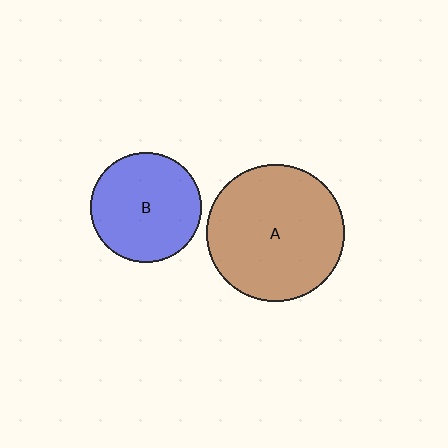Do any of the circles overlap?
No, none of the circles overlap.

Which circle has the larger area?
Circle A (brown).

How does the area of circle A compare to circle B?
Approximately 1.5 times.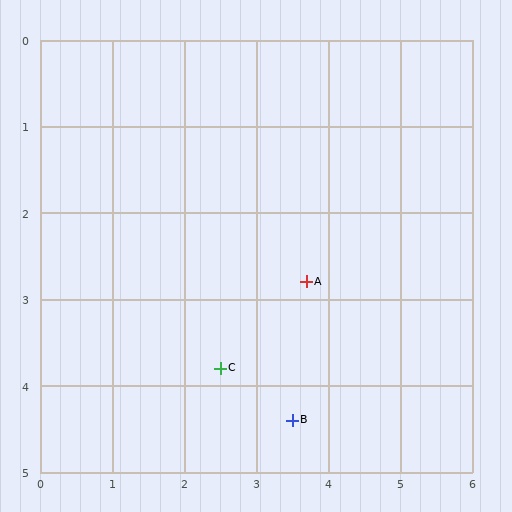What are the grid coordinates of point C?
Point C is at approximately (2.5, 3.8).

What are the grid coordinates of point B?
Point B is at approximately (3.5, 4.4).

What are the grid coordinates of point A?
Point A is at approximately (3.7, 2.8).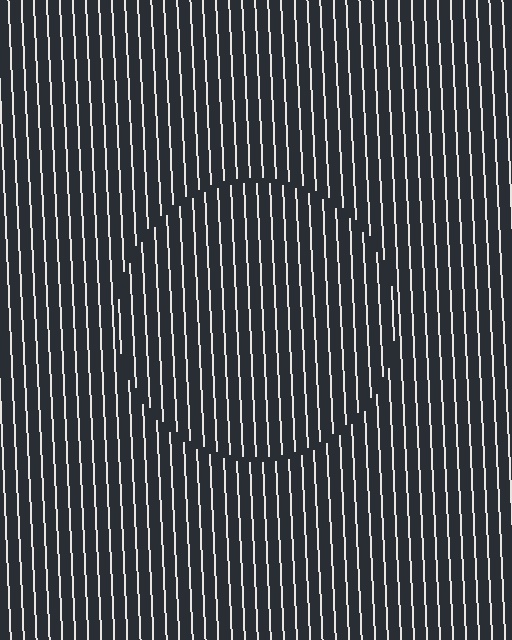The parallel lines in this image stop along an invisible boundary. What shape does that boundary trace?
An illusory circle. The interior of the shape contains the same grating, shifted by half a period — the contour is defined by the phase discontinuity where line-ends from the inner and outer gratings abut.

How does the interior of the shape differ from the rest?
The interior of the shape contains the same grating, shifted by half a period — the contour is defined by the phase discontinuity where line-ends from the inner and outer gratings abut.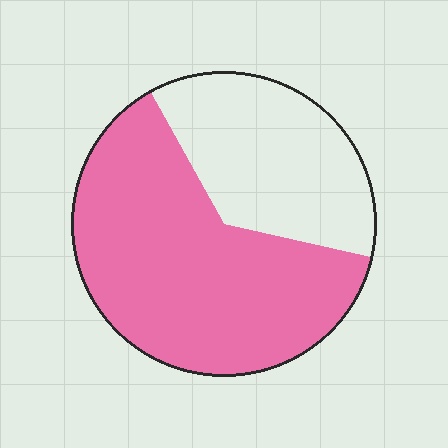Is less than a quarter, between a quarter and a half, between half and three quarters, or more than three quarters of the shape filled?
Between half and three quarters.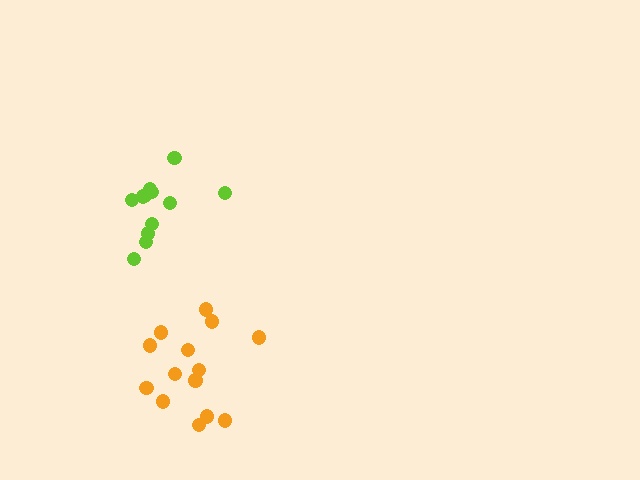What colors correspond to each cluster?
The clusters are colored: orange, lime.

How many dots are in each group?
Group 1: 14 dots, Group 2: 12 dots (26 total).